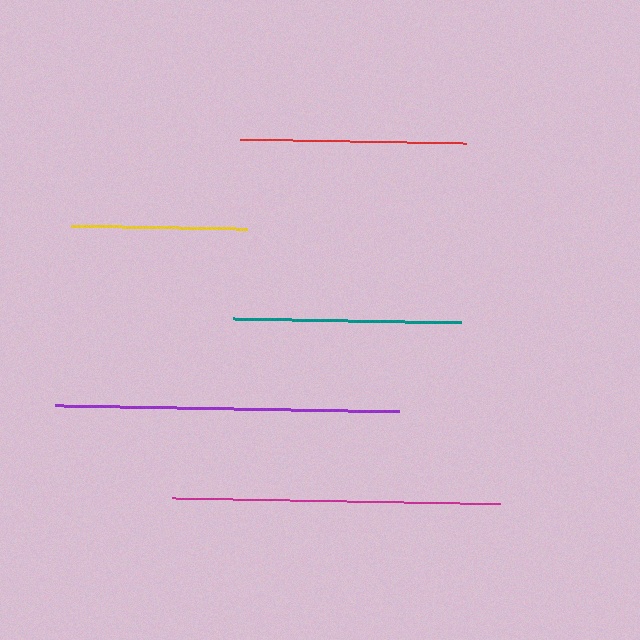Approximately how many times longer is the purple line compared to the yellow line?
The purple line is approximately 2.0 times the length of the yellow line.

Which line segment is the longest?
The purple line is the longest at approximately 343 pixels.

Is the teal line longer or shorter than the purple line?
The purple line is longer than the teal line.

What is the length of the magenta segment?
The magenta segment is approximately 328 pixels long.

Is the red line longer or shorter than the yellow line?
The red line is longer than the yellow line.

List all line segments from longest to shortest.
From longest to shortest: purple, magenta, teal, red, yellow.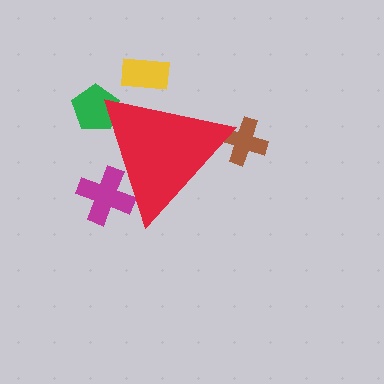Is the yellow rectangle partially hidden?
Yes, the yellow rectangle is partially hidden behind the red triangle.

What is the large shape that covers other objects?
A red triangle.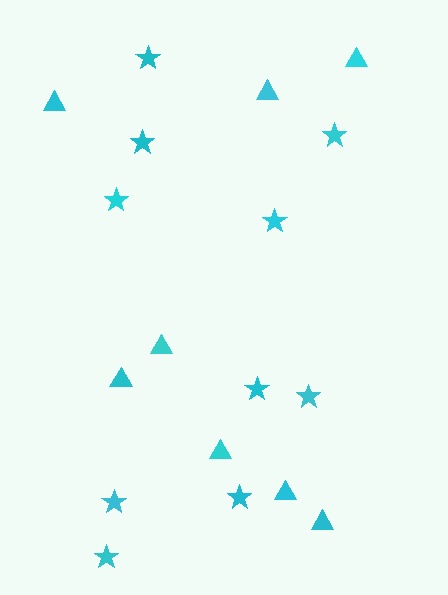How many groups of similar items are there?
There are 2 groups: one group of stars (10) and one group of triangles (8).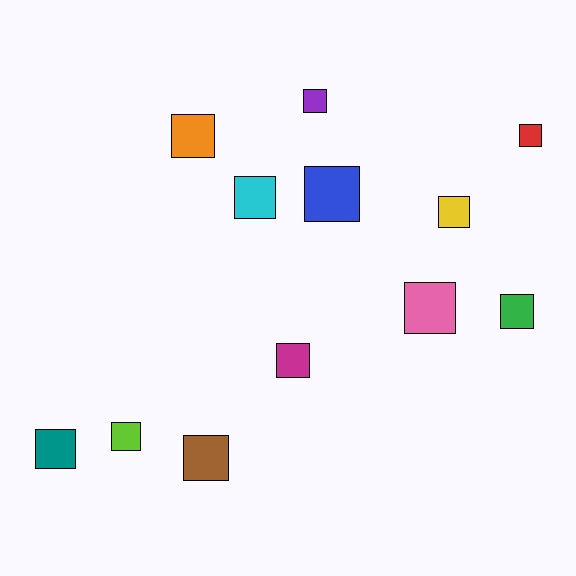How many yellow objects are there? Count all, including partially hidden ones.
There is 1 yellow object.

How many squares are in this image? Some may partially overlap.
There are 12 squares.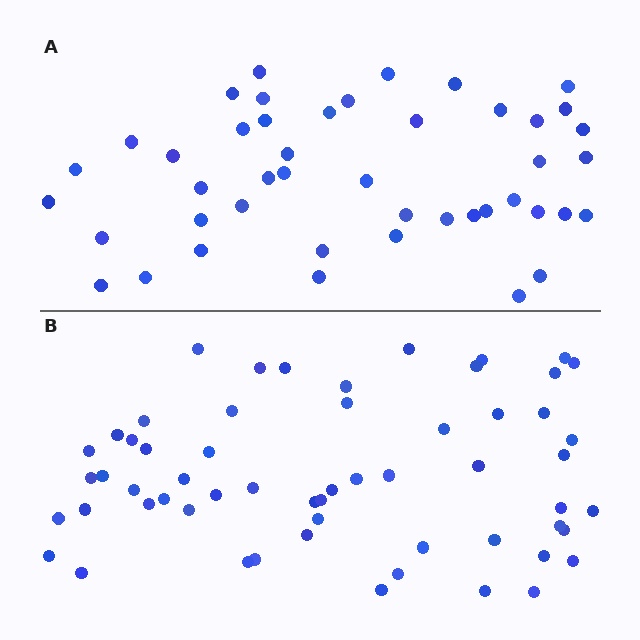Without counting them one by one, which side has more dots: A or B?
Region B (the bottom region) has more dots.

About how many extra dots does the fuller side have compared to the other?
Region B has approximately 15 more dots than region A.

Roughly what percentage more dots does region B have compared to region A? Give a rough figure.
About 30% more.